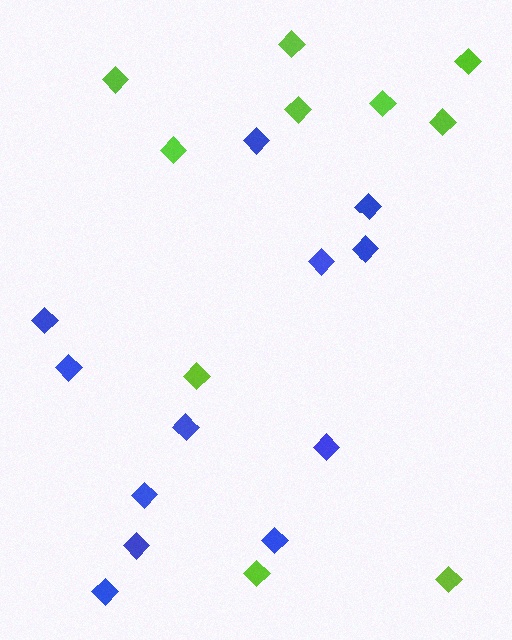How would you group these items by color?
There are 2 groups: one group of blue diamonds (12) and one group of lime diamonds (10).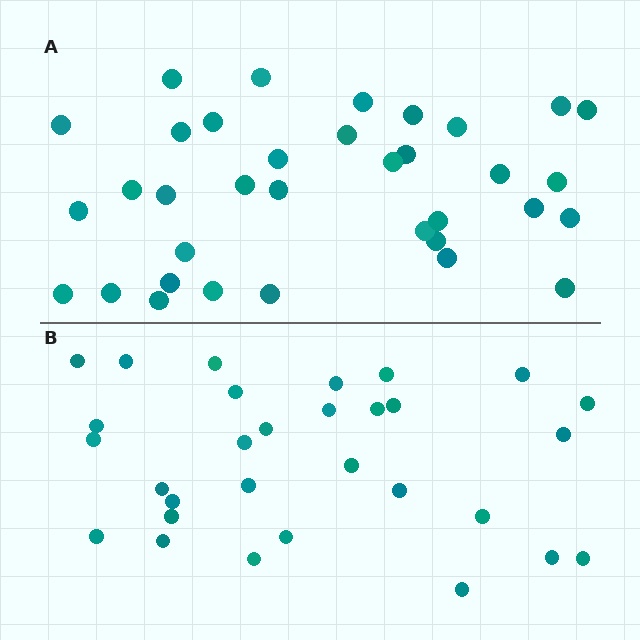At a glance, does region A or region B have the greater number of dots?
Region A (the top region) has more dots.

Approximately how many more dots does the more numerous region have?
Region A has about 5 more dots than region B.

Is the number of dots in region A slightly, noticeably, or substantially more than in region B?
Region A has only slightly more — the two regions are fairly close. The ratio is roughly 1.2 to 1.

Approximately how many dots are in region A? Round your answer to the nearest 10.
About 40 dots. (The exact count is 35, which rounds to 40.)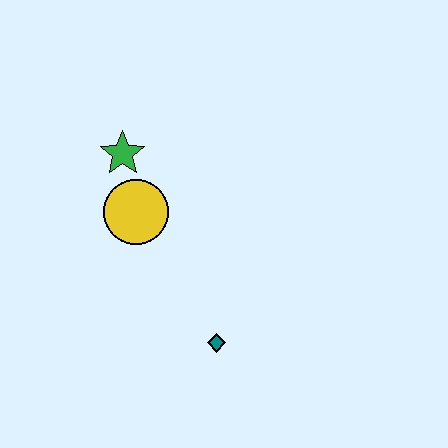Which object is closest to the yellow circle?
The green star is closest to the yellow circle.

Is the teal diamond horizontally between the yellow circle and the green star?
No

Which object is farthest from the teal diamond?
The green star is farthest from the teal diamond.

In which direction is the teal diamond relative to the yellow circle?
The teal diamond is below the yellow circle.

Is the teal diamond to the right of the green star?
Yes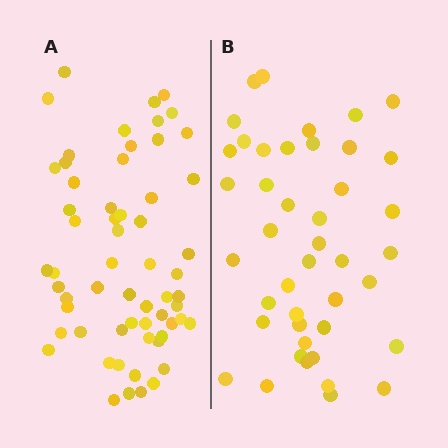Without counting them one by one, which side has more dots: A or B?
Region A (the left region) has more dots.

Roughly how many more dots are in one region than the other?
Region A has approximately 15 more dots than region B.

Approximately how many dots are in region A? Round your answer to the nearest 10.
About 60 dots.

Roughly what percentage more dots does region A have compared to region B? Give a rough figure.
About 40% more.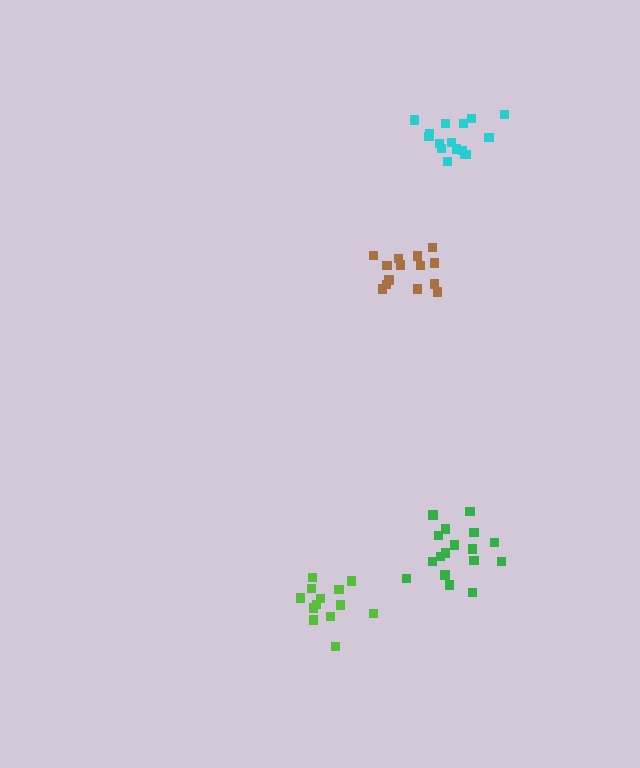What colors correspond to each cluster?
The clusters are colored: lime, green, cyan, brown.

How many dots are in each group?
Group 1: 13 dots, Group 2: 17 dots, Group 3: 16 dots, Group 4: 14 dots (60 total).